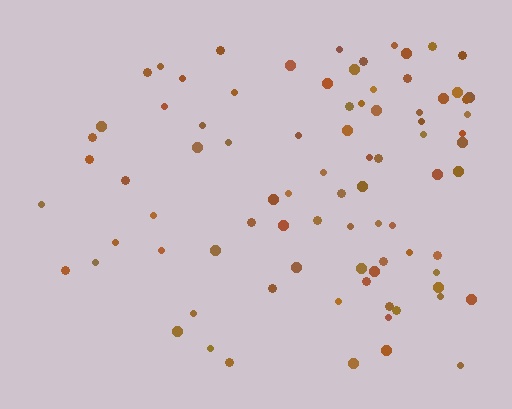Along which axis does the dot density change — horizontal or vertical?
Horizontal.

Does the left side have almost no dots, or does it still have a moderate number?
Still a moderate number, just noticeably fewer than the right.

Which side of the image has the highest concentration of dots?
The right.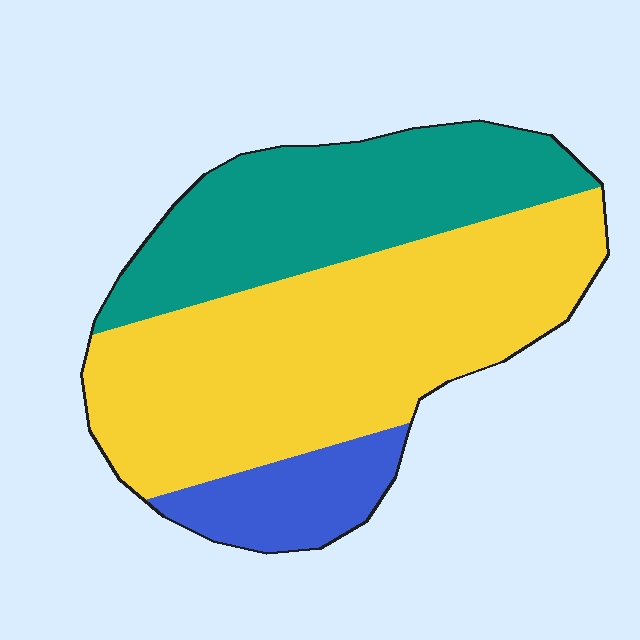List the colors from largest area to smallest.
From largest to smallest: yellow, teal, blue.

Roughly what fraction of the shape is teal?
Teal takes up about one third (1/3) of the shape.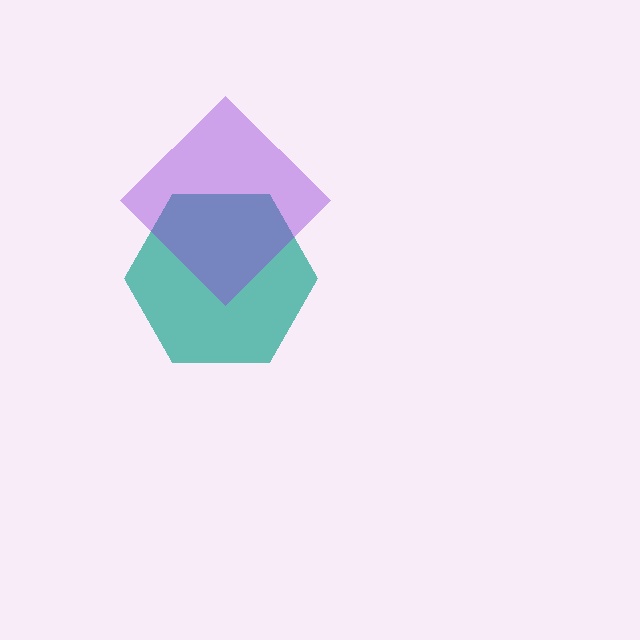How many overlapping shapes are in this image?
There are 2 overlapping shapes in the image.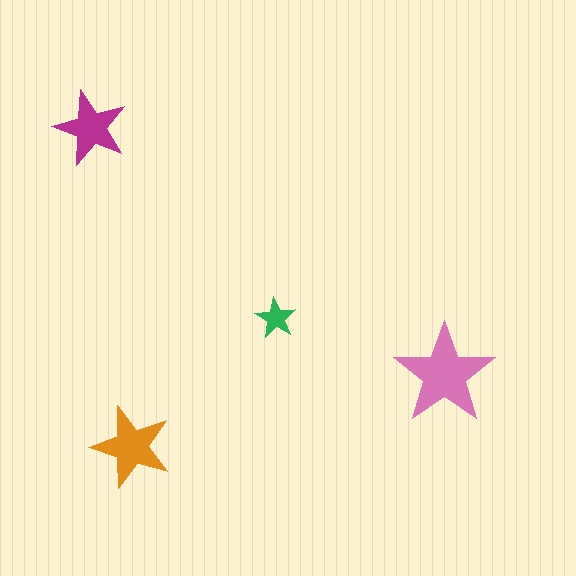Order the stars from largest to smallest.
the pink one, the orange one, the magenta one, the green one.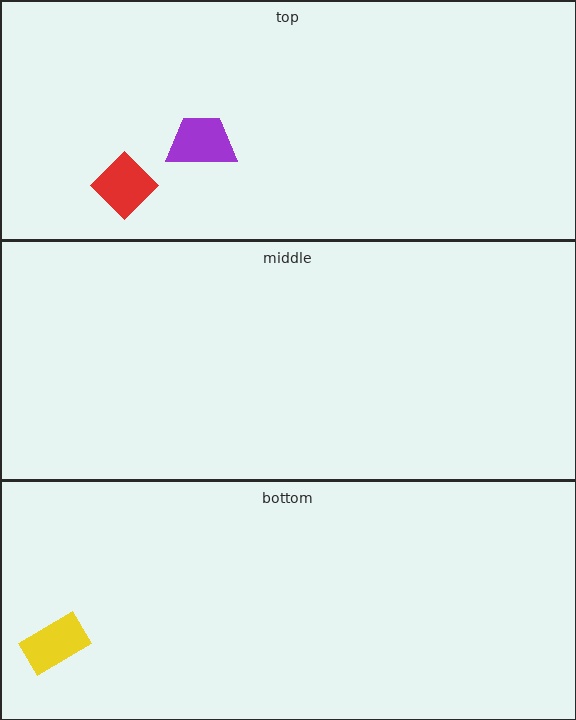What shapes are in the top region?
The purple trapezoid, the red diamond.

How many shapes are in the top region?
2.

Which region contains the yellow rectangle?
The bottom region.